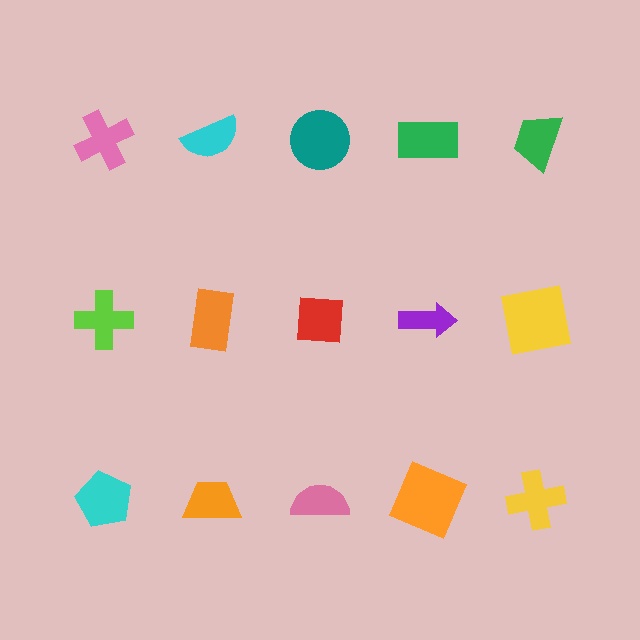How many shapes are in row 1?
5 shapes.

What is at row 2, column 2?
An orange rectangle.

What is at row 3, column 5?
A yellow cross.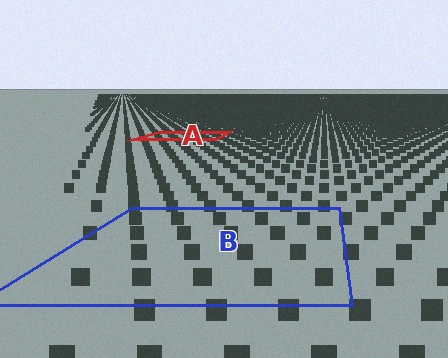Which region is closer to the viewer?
Region B is closer. The texture elements there are larger and more spread out.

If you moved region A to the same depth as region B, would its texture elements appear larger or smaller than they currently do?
They would appear larger. At a closer depth, the same texture elements are projected at a bigger on-screen size.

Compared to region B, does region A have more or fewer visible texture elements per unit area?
Region A has more texture elements per unit area — they are packed more densely because it is farther away.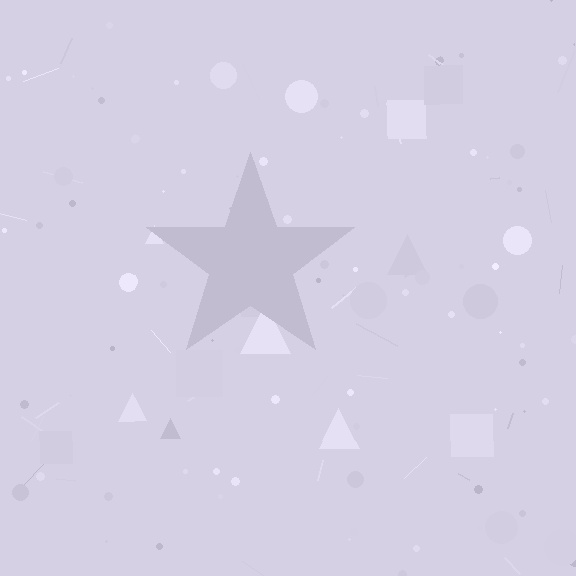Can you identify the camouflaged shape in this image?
The camouflaged shape is a star.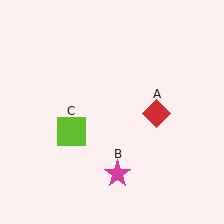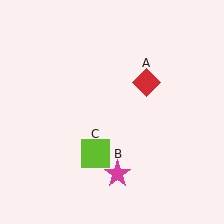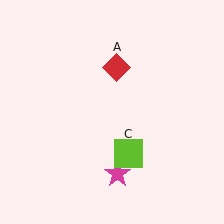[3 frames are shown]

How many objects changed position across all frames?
2 objects changed position: red diamond (object A), lime square (object C).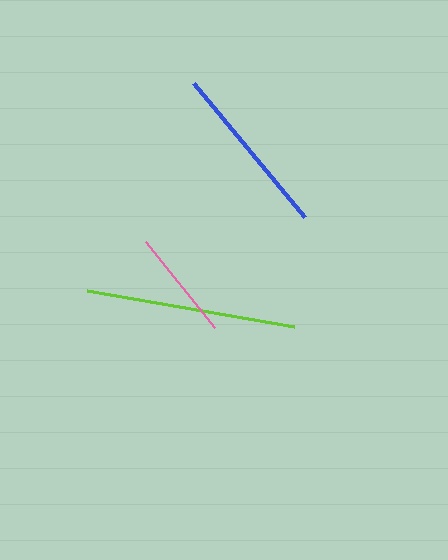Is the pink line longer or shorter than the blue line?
The blue line is longer than the pink line.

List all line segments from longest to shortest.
From longest to shortest: lime, blue, pink.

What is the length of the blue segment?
The blue segment is approximately 174 pixels long.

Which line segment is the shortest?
The pink line is the shortest at approximately 110 pixels.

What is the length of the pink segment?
The pink segment is approximately 110 pixels long.